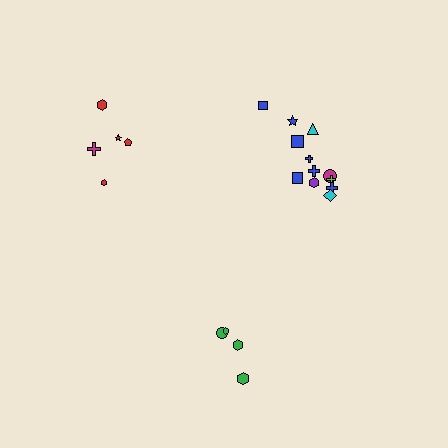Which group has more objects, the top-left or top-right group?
The top-right group.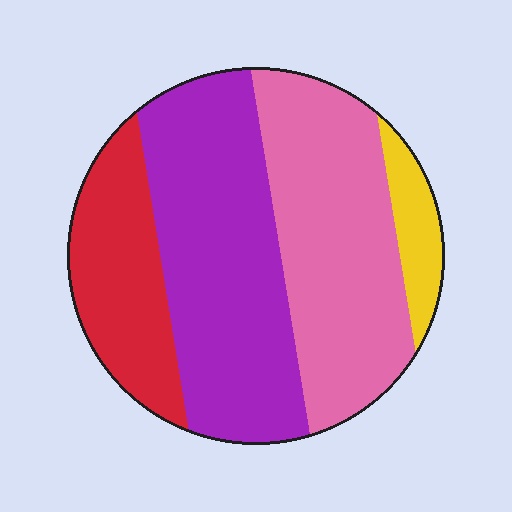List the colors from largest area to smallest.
From largest to smallest: purple, pink, red, yellow.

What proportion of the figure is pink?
Pink takes up between a quarter and a half of the figure.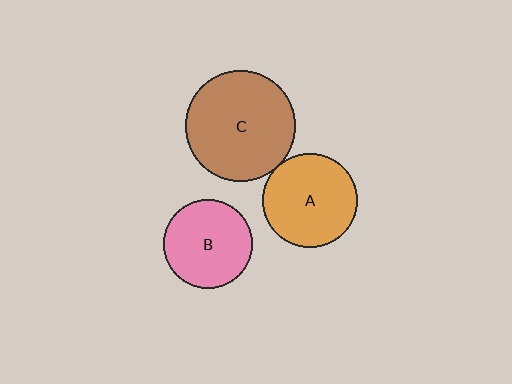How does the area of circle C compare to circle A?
Approximately 1.4 times.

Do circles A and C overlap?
Yes.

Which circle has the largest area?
Circle C (brown).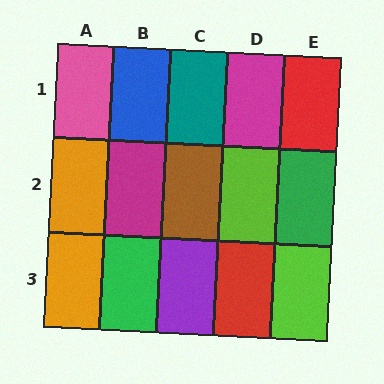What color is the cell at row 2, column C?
Brown.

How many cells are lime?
2 cells are lime.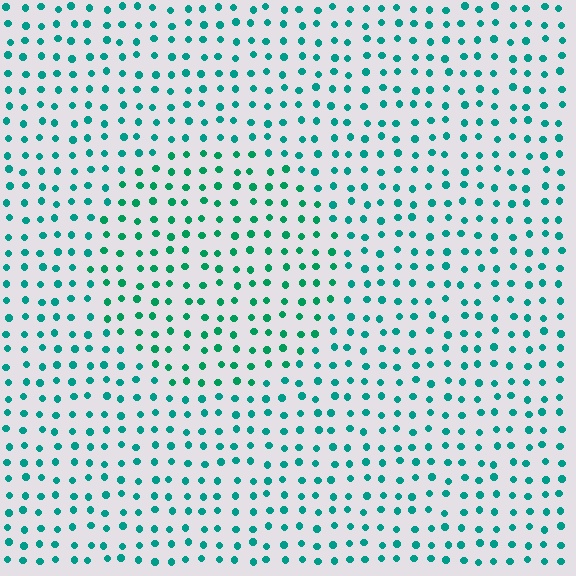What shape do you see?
I see a circle.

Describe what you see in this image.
The image is filled with small teal elements in a uniform arrangement. A circle-shaped region is visible where the elements are tinted to a slightly different hue, forming a subtle color boundary.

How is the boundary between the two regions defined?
The boundary is defined purely by a slight shift in hue (about 19 degrees). Spacing, size, and orientation are identical on both sides.